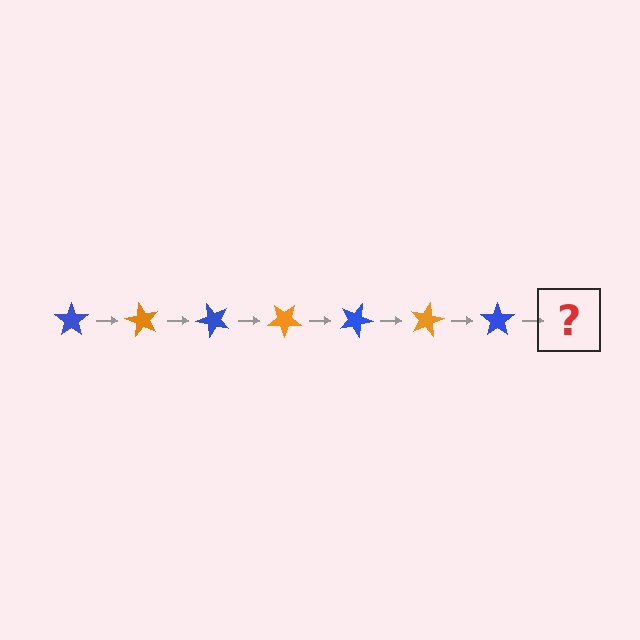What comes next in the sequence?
The next element should be an orange star, rotated 420 degrees from the start.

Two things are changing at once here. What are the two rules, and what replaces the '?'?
The two rules are that it rotates 60 degrees each step and the color cycles through blue and orange. The '?' should be an orange star, rotated 420 degrees from the start.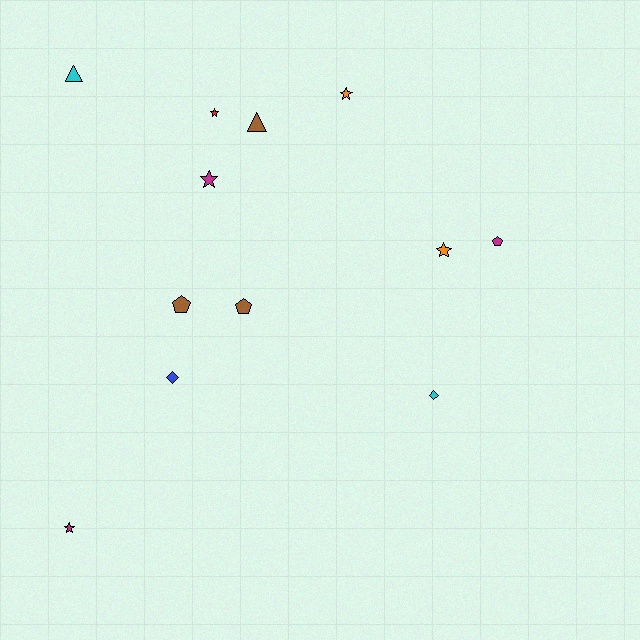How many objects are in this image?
There are 12 objects.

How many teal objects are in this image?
There are no teal objects.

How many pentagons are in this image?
There are 3 pentagons.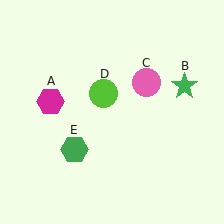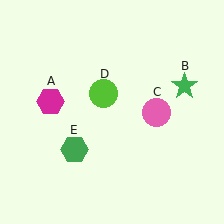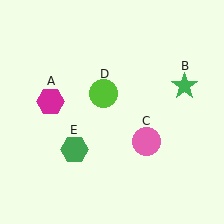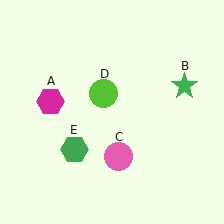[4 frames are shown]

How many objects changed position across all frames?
1 object changed position: pink circle (object C).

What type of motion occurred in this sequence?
The pink circle (object C) rotated clockwise around the center of the scene.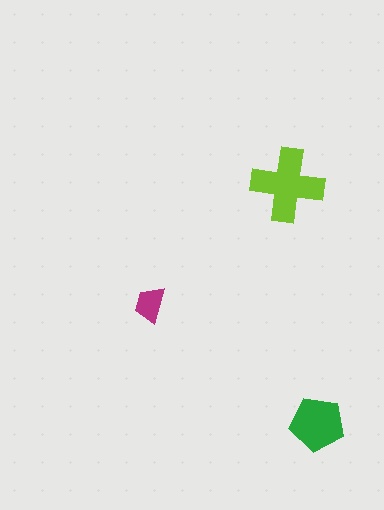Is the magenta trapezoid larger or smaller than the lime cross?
Smaller.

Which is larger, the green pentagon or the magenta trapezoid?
The green pentagon.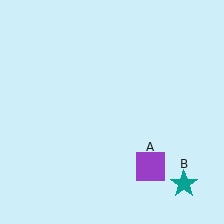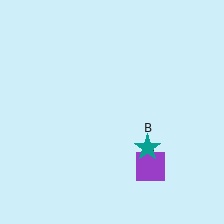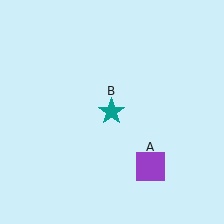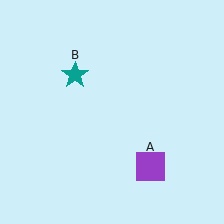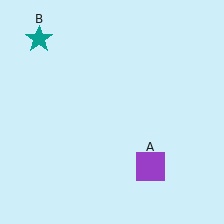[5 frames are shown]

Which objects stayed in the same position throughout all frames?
Purple square (object A) remained stationary.